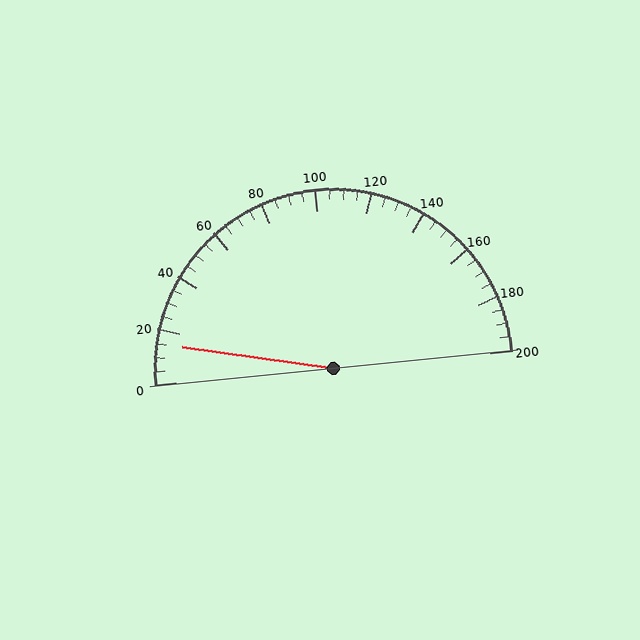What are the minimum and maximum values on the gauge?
The gauge ranges from 0 to 200.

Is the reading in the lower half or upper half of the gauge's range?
The reading is in the lower half of the range (0 to 200).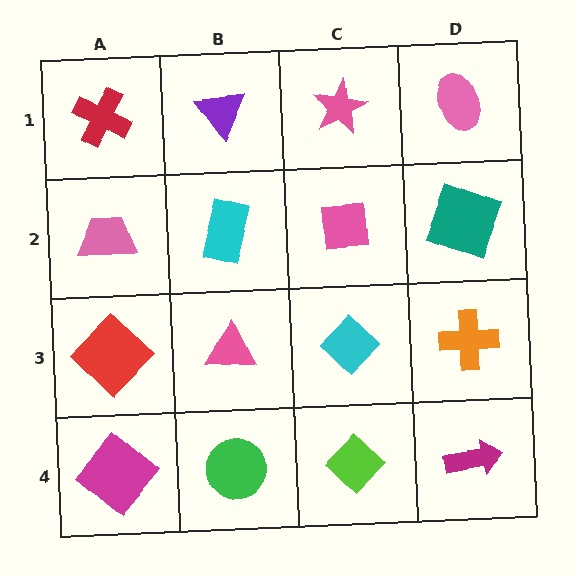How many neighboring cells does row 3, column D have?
3.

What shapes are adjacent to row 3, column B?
A cyan rectangle (row 2, column B), a green circle (row 4, column B), a red diamond (row 3, column A), a cyan diamond (row 3, column C).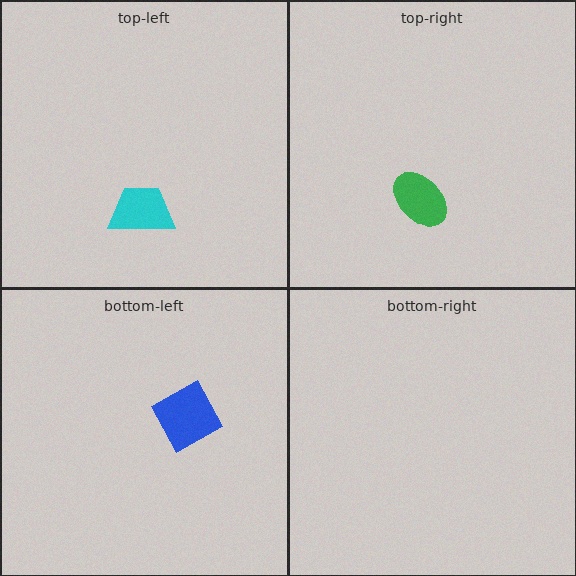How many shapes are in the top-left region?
1.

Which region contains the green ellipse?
The top-right region.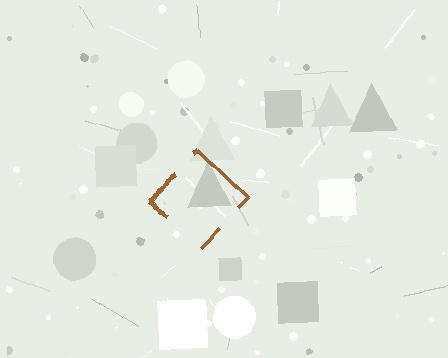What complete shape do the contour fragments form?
The contour fragments form a diamond.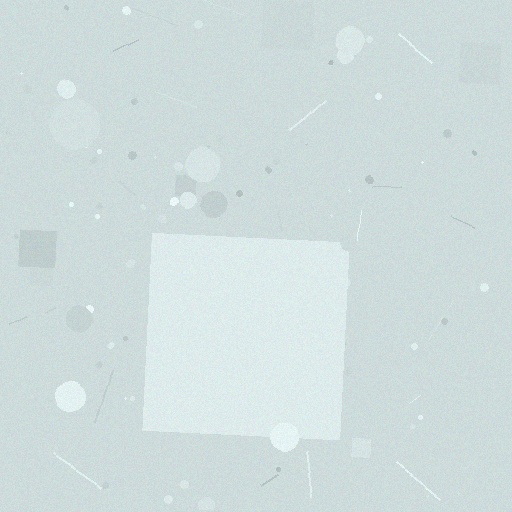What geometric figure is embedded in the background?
A square is embedded in the background.